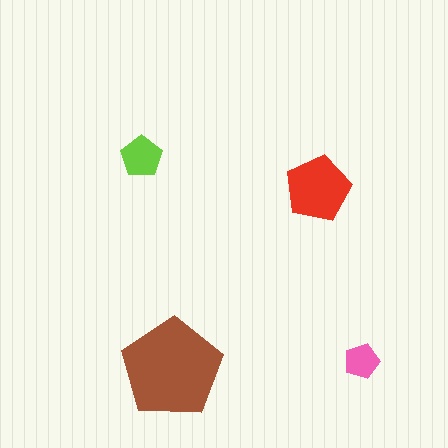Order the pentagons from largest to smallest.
the brown one, the red one, the lime one, the pink one.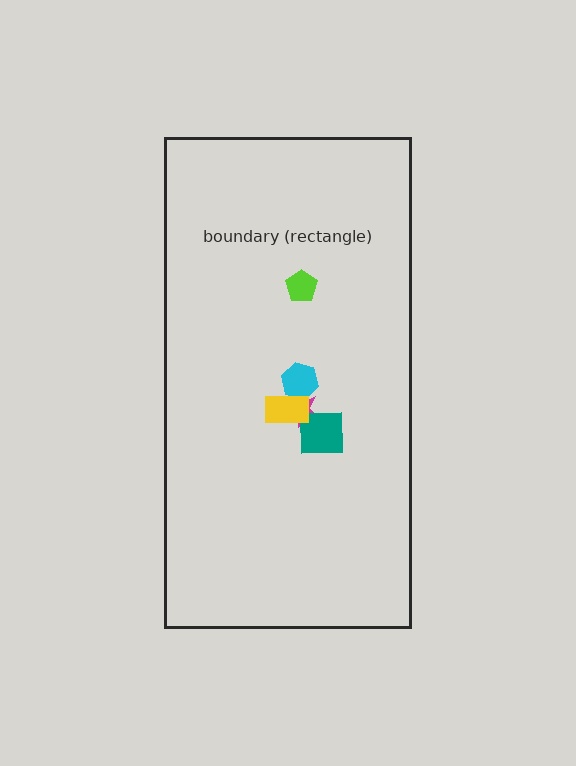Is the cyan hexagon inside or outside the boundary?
Inside.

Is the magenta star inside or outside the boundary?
Inside.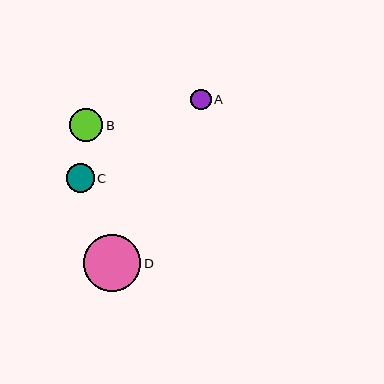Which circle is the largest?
Circle D is the largest with a size of approximately 57 pixels.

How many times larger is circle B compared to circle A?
Circle B is approximately 1.6 times the size of circle A.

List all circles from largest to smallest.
From largest to smallest: D, B, C, A.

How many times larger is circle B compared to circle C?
Circle B is approximately 1.2 times the size of circle C.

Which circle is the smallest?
Circle A is the smallest with a size of approximately 21 pixels.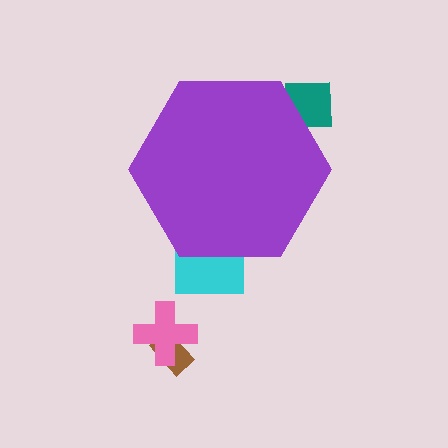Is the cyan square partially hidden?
Yes, the cyan square is partially hidden behind the purple hexagon.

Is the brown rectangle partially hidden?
No, the brown rectangle is fully visible.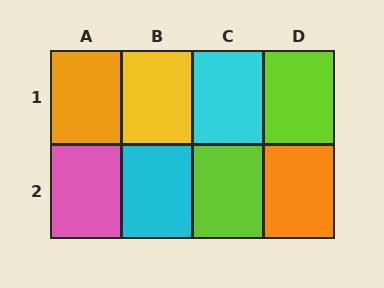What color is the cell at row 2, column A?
Pink.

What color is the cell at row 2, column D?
Orange.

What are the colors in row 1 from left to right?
Orange, yellow, cyan, lime.